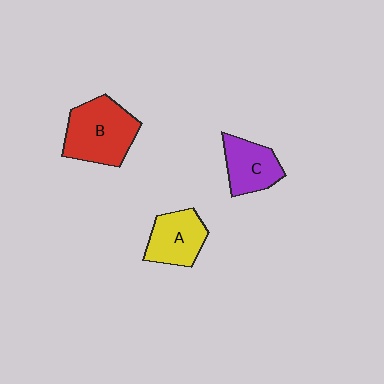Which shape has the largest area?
Shape B (red).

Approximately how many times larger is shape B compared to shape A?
Approximately 1.5 times.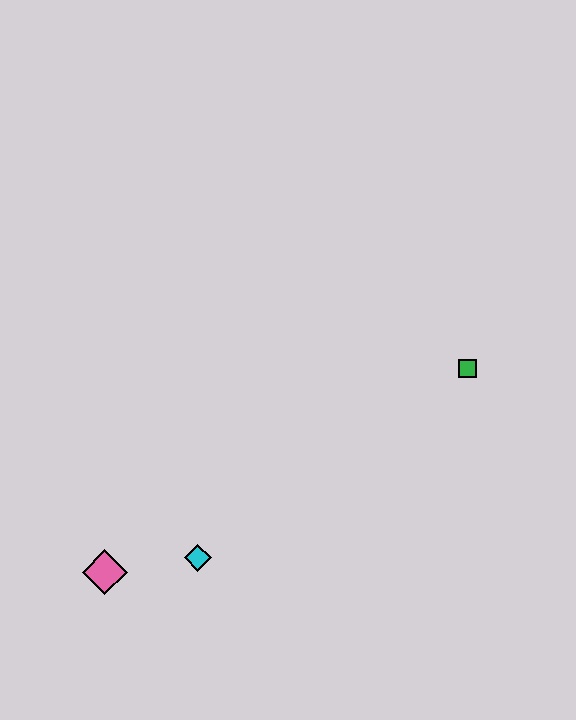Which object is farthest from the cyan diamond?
The green square is farthest from the cyan diamond.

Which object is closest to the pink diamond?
The cyan diamond is closest to the pink diamond.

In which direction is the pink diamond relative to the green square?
The pink diamond is to the left of the green square.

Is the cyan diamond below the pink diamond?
No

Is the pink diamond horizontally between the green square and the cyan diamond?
No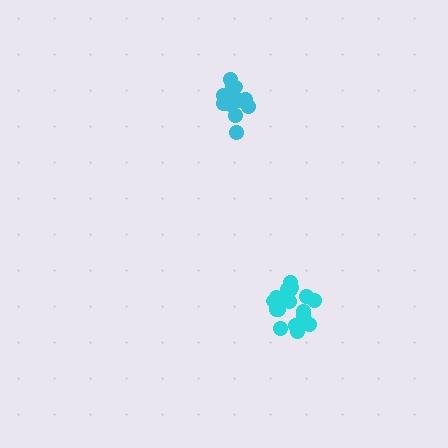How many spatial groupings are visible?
There are 2 spatial groupings.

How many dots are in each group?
Group 1: 18 dots, Group 2: 13 dots (31 total).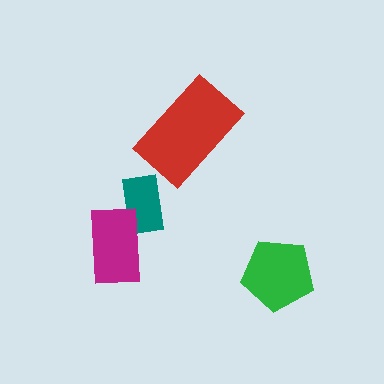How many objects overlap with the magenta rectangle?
1 object overlaps with the magenta rectangle.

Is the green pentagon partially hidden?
No, no other shape covers it.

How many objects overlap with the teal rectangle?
1 object overlaps with the teal rectangle.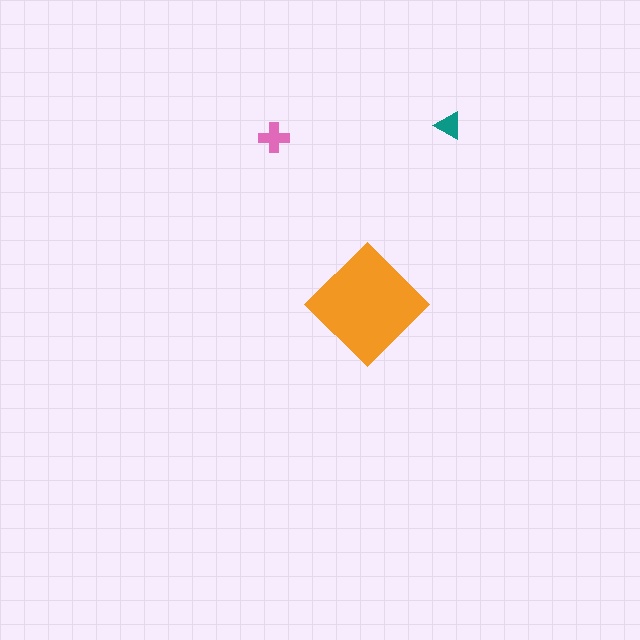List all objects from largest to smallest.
The orange diamond, the pink cross, the teal triangle.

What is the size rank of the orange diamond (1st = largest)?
1st.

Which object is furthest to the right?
The teal triangle is rightmost.